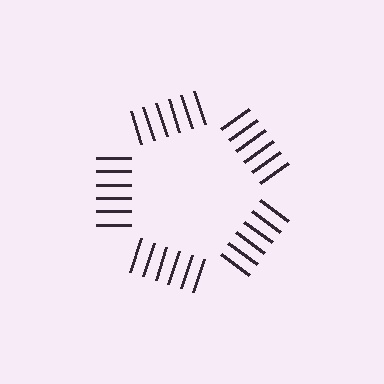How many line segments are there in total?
30 — 6 along each of the 5 edges.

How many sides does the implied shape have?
5 sides — the line-ends trace a pentagon.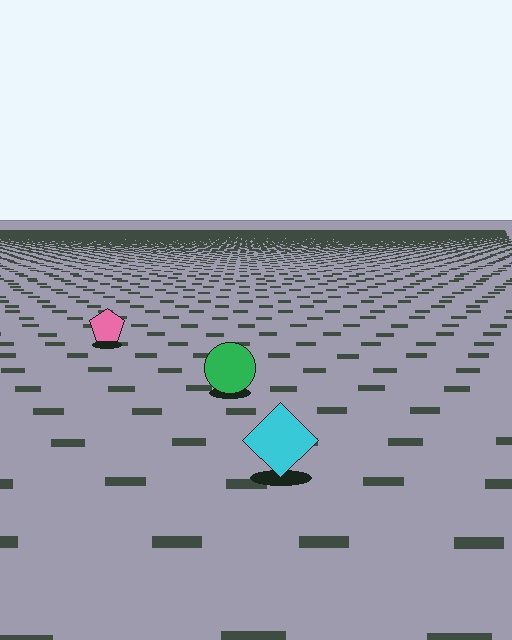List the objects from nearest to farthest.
From nearest to farthest: the cyan diamond, the green circle, the pink pentagon.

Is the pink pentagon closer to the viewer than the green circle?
No. The green circle is closer — you can tell from the texture gradient: the ground texture is coarser near it.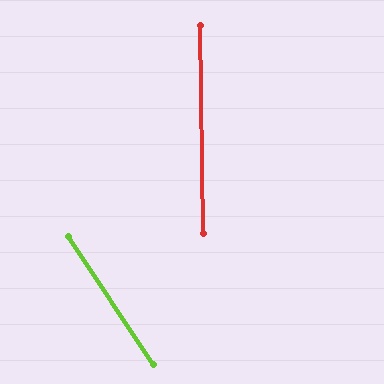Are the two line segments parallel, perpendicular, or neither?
Neither parallel nor perpendicular — they differ by about 33°.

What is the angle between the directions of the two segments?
Approximately 33 degrees.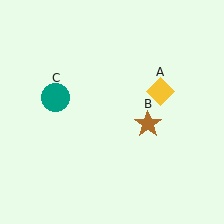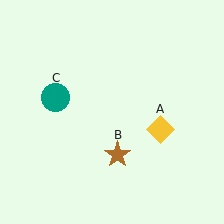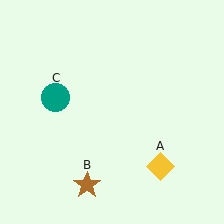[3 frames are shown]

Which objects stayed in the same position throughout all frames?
Teal circle (object C) remained stationary.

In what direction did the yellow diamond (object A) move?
The yellow diamond (object A) moved down.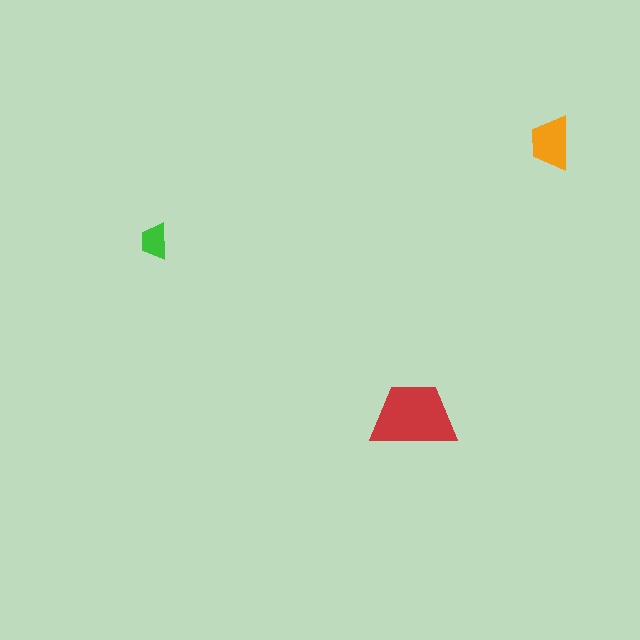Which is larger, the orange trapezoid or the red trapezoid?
The red one.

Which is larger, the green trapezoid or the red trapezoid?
The red one.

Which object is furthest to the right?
The orange trapezoid is rightmost.